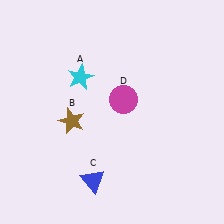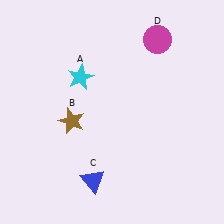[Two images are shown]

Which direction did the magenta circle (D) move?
The magenta circle (D) moved up.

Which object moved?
The magenta circle (D) moved up.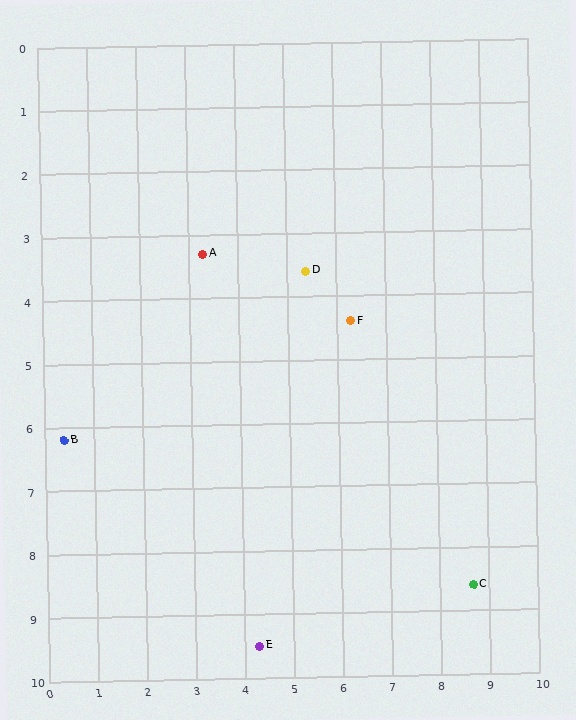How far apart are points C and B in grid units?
Points C and B are about 8.6 grid units apart.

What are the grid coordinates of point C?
Point C is at approximately (8.7, 8.6).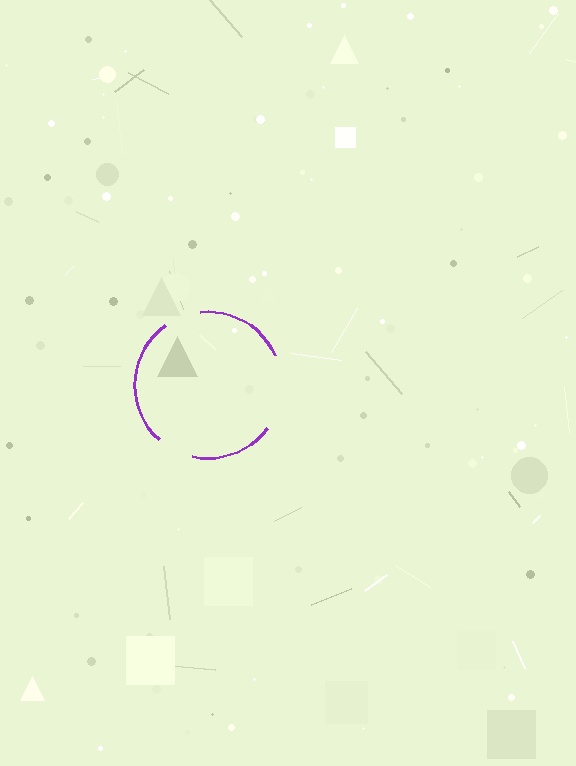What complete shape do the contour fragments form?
The contour fragments form a circle.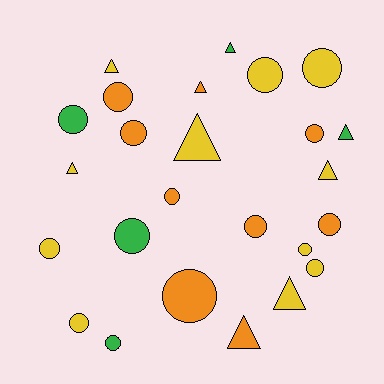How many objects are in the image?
There are 25 objects.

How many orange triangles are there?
There are 2 orange triangles.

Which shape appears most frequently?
Circle, with 16 objects.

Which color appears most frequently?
Yellow, with 11 objects.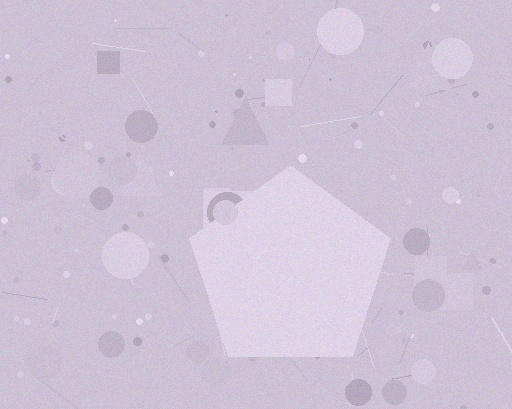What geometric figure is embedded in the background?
A pentagon is embedded in the background.